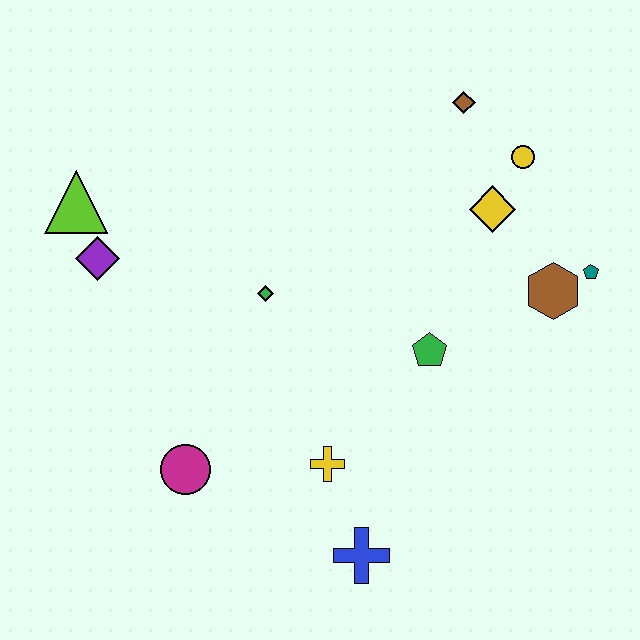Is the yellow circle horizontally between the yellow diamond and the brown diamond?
No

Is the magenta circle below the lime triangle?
Yes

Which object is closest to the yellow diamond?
The yellow circle is closest to the yellow diamond.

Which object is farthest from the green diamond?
The teal pentagon is farthest from the green diamond.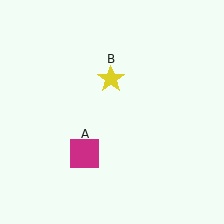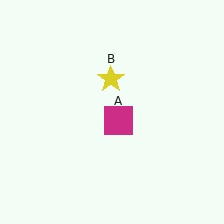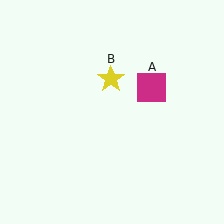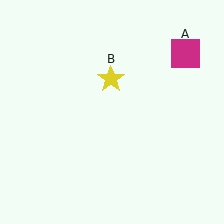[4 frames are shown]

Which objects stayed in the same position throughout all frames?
Yellow star (object B) remained stationary.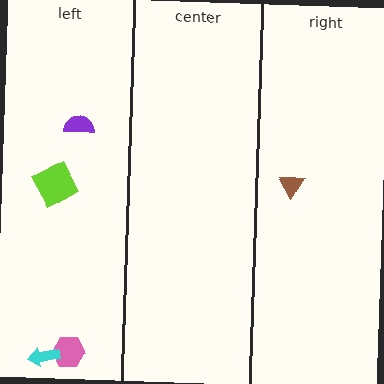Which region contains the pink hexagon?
The left region.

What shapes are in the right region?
The brown triangle.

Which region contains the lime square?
The left region.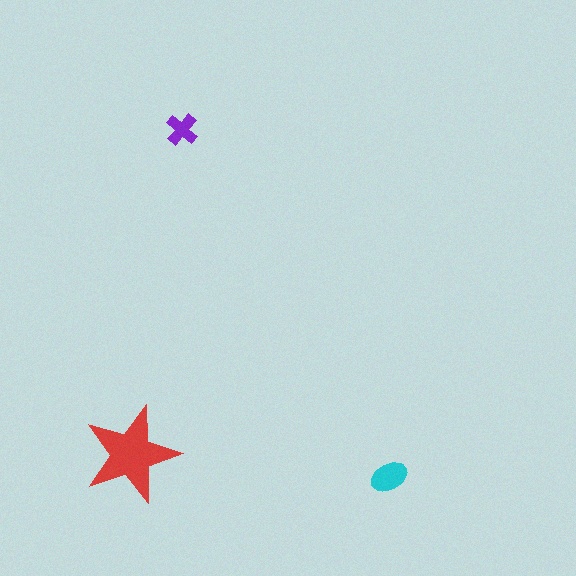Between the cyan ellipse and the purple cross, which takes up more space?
The cyan ellipse.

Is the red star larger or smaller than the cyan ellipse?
Larger.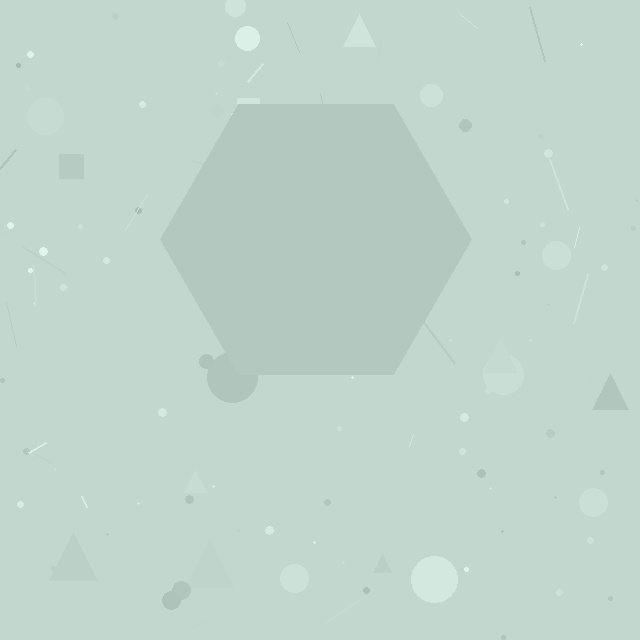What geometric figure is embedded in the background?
A hexagon is embedded in the background.